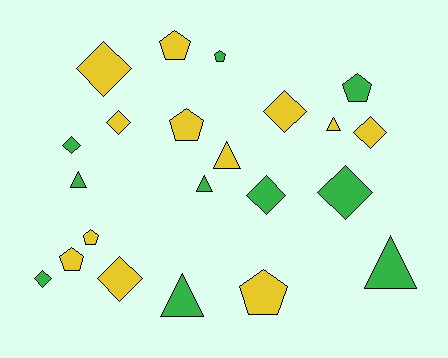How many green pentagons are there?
There are 2 green pentagons.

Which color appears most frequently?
Yellow, with 12 objects.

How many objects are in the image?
There are 22 objects.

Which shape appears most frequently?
Diamond, with 9 objects.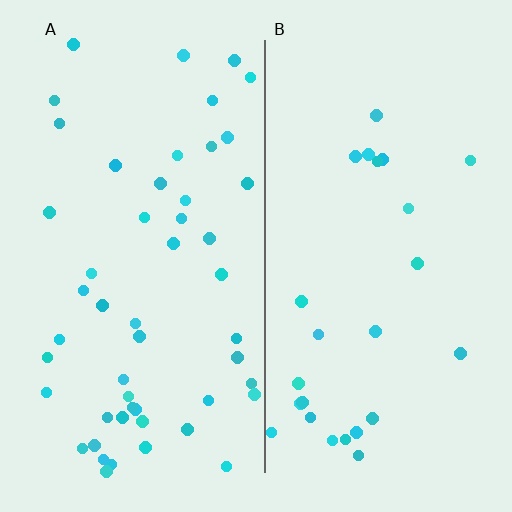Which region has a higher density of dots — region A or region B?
A (the left).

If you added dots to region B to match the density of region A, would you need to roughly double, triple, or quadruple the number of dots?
Approximately double.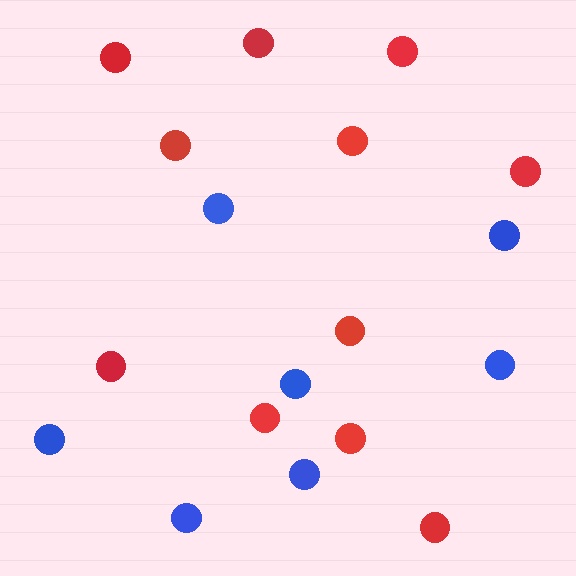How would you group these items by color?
There are 2 groups: one group of red circles (11) and one group of blue circles (7).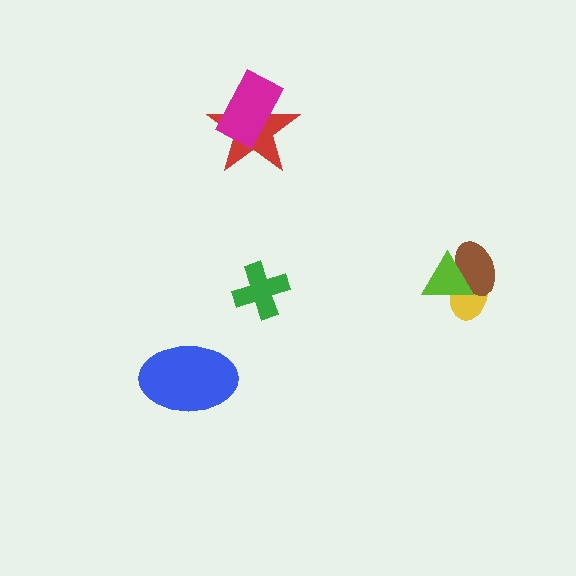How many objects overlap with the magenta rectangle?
1 object overlaps with the magenta rectangle.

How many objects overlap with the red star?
1 object overlaps with the red star.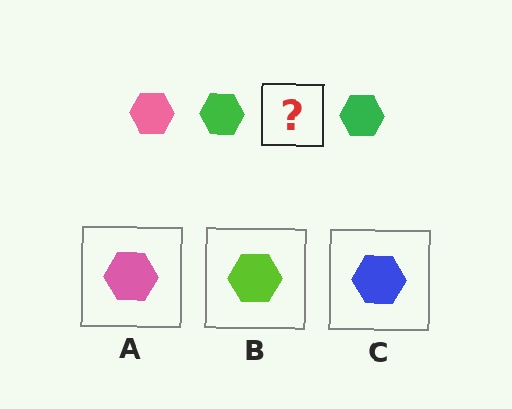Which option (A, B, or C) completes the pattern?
A.